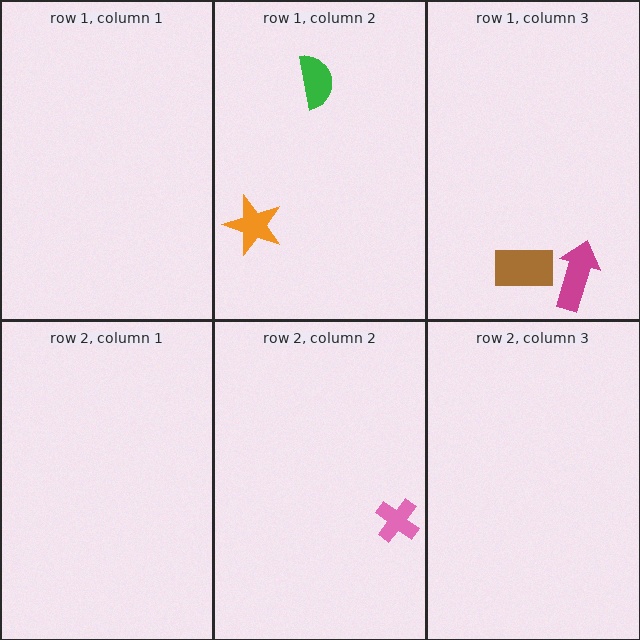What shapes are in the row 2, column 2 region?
The pink cross.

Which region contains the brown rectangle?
The row 1, column 3 region.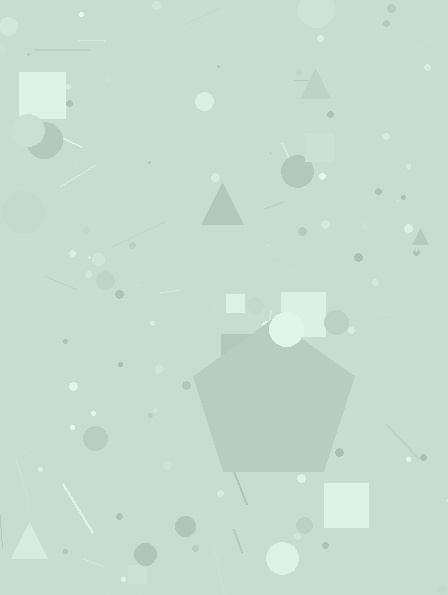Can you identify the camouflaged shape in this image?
The camouflaged shape is a pentagon.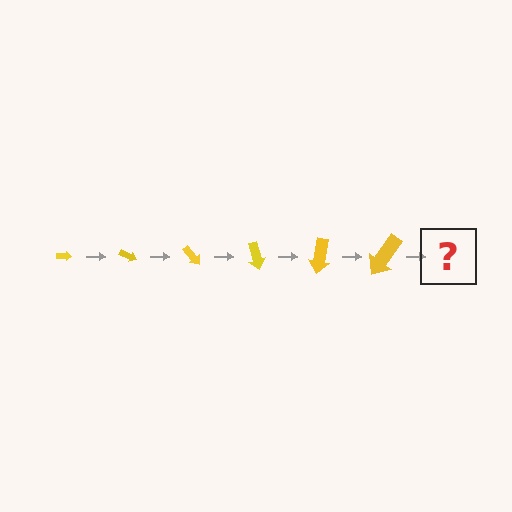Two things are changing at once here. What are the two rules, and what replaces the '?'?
The two rules are that the arrow grows larger each step and it rotates 25 degrees each step. The '?' should be an arrow, larger than the previous one and rotated 150 degrees from the start.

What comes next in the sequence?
The next element should be an arrow, larger than the previous one and rotated 150 degrees from the start.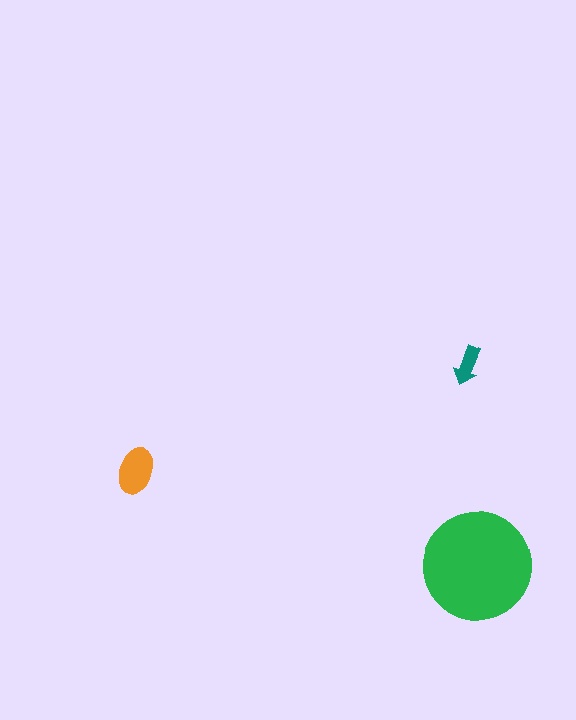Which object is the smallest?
The teal arrow.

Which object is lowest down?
The green circle is bottommost.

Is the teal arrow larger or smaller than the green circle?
Smaller.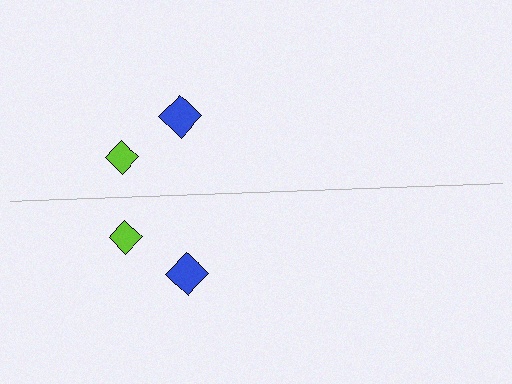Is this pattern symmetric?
Yes, this pattern has bilateral (reflection) symmetry.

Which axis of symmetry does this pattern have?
The pattern has a horizontal axis of symmetry running through the center of the image.